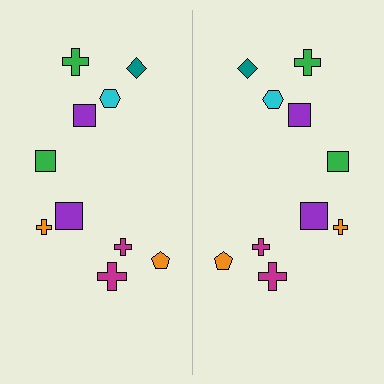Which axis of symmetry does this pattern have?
The pattern has a vertical axis of symmetry running through the center of the image.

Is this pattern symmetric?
Yes, this pattern has bilateral (reflection) symmetry.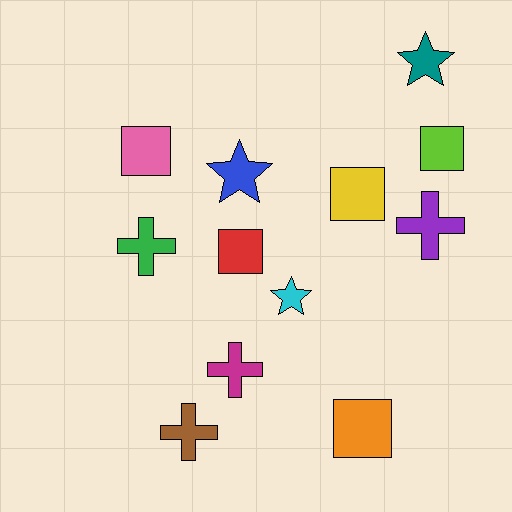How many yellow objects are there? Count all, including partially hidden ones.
There is 1 yellow object.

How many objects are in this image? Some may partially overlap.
There are 12 objects.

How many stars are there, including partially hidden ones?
There are 3 stars.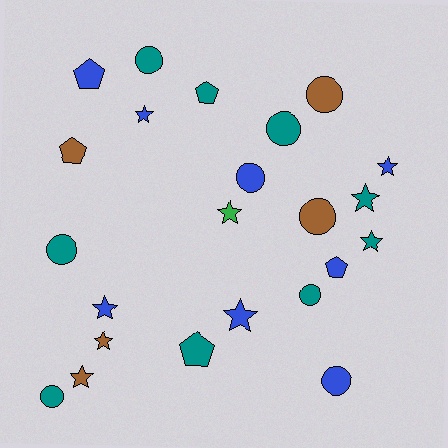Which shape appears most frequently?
Circle, with 9 objects.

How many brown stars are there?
There are 2 brown stars.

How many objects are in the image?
There are 23 objects.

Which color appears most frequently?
Teal, with 9 objects.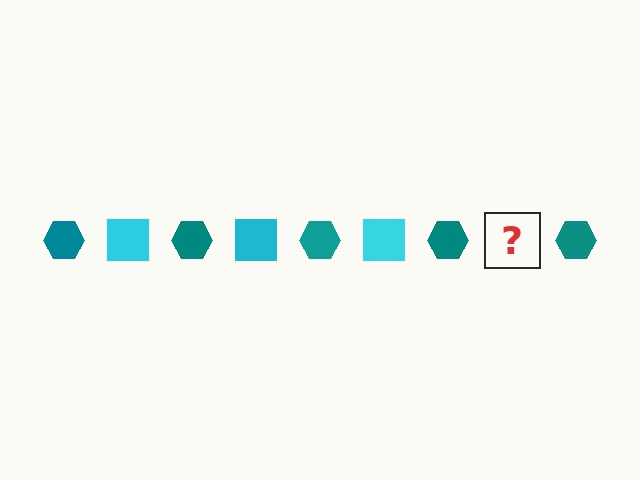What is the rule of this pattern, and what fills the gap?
The rule is that the pattern alternates between teal hexagon and cyan square. The gap should be filled with a cyan square.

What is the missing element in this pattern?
The missing element is a cyan square.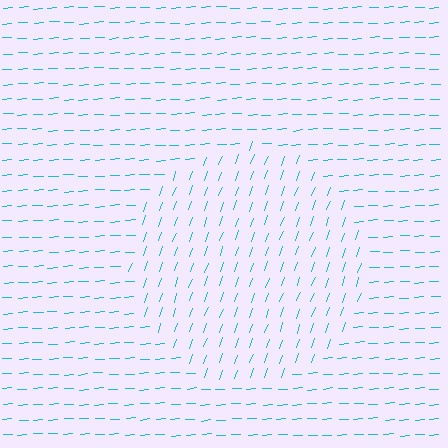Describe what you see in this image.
The image is filled with small cyan line segments. A circle region in the image has lines oriented differently from the surrounding lines, creating a visible texture boundary.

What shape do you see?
I see a circle.